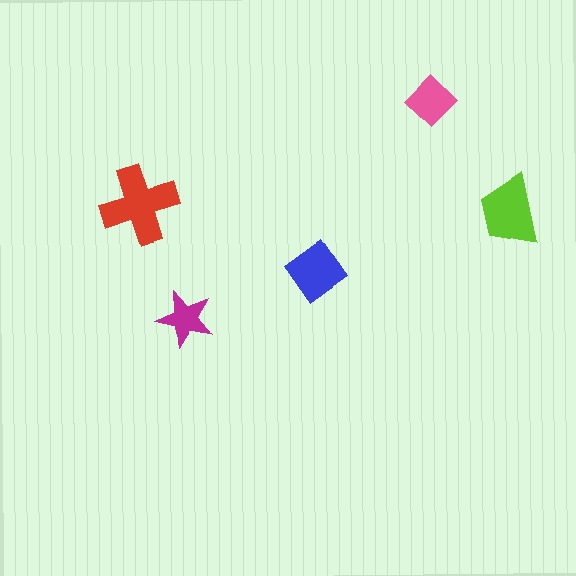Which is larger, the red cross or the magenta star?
The red cross.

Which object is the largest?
The red cross.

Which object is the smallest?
The magenta star.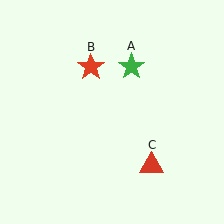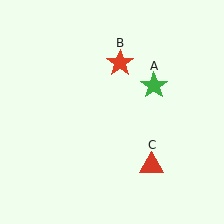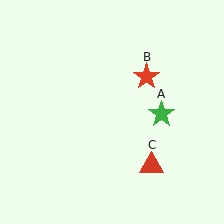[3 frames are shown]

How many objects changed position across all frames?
2 objects changed position: green star (object A), red star (object B).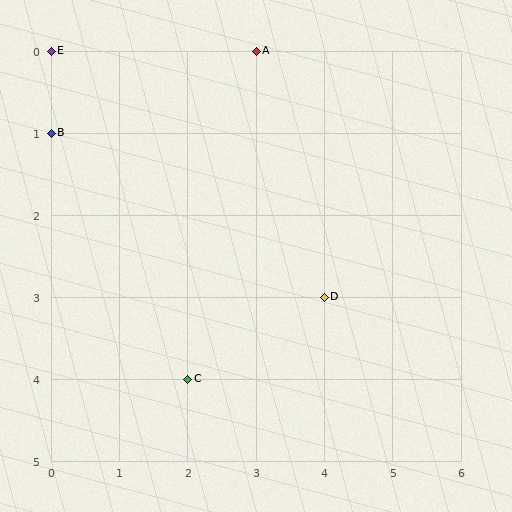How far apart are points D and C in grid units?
Points D and C are 2 columns and 1 row apart (about 2.2 grid units diagonally).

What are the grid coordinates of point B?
Point B is at grid coordinates (0, 1).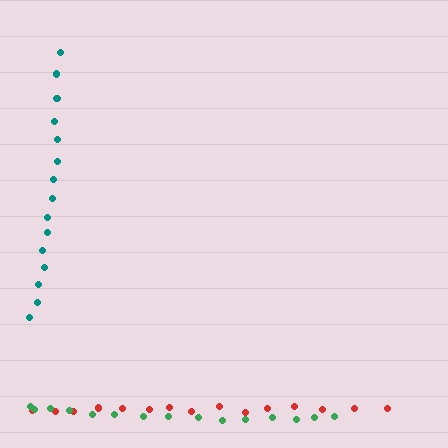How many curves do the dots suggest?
There are 3 distinct paths.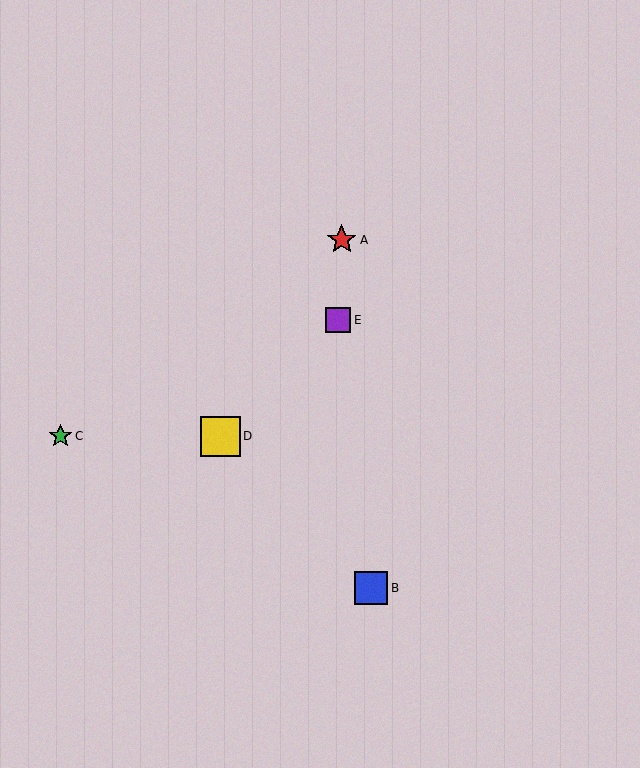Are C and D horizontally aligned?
Yes, both are at y≈436.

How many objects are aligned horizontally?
2 objects (C, D) are aligned horizontally.